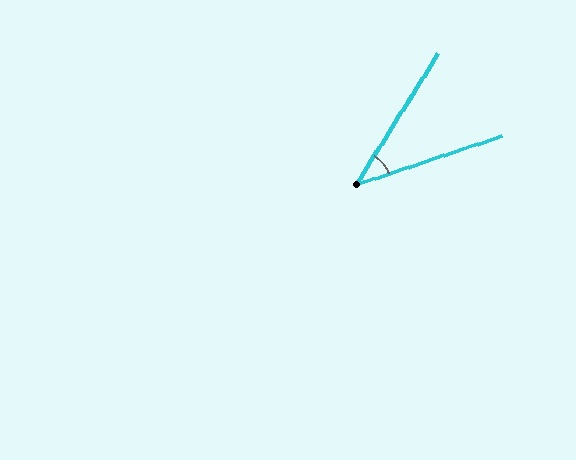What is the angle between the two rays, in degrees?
Approximately 40 degrees.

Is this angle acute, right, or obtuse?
It is acute.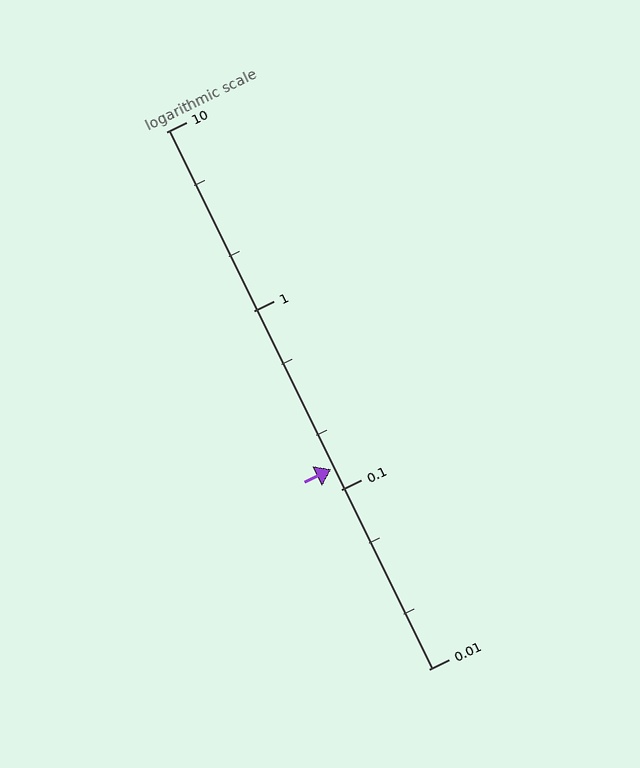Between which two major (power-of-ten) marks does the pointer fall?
The pointer is between 0.1 and 1.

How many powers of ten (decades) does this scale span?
The scale spans 3 decades, from 0.01 to 10.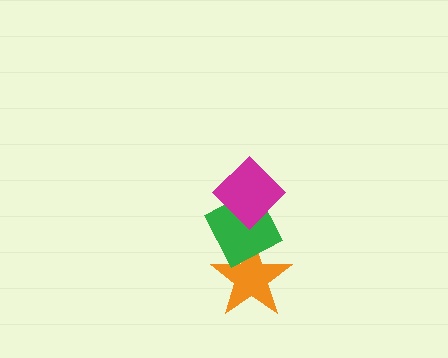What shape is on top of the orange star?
The green diamond is on top of the orange star.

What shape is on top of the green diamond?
The magenta diamond is on top of the green diamond.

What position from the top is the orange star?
The orange star is 3rd from the top.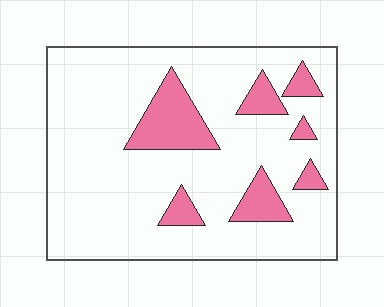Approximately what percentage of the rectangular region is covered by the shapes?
Approximately 15%.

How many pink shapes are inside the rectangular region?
7.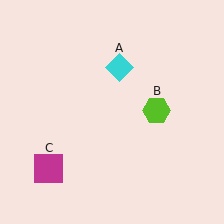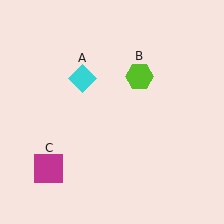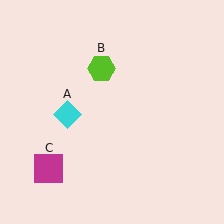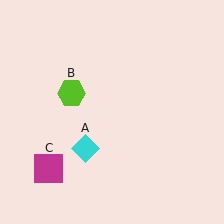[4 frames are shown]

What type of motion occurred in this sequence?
The cyan diamond (object A), lime hexagon (object B) rotated counterclockwise around the center of the scene.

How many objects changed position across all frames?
2 objects changed position: cyan diamond (object A), lime hexagon (object B).